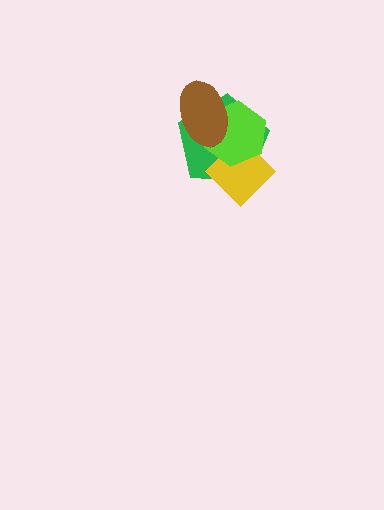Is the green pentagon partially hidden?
Yes, it is partially covered by another shape.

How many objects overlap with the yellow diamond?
2 objects overlap with the yellow diamond.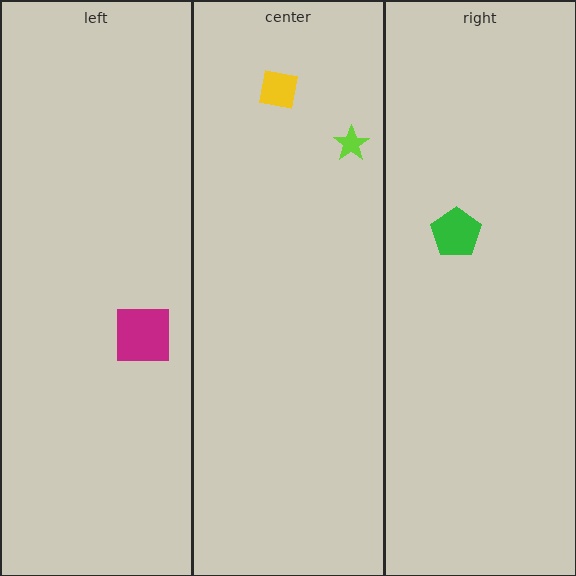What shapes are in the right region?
The green pentagon.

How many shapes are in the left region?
1.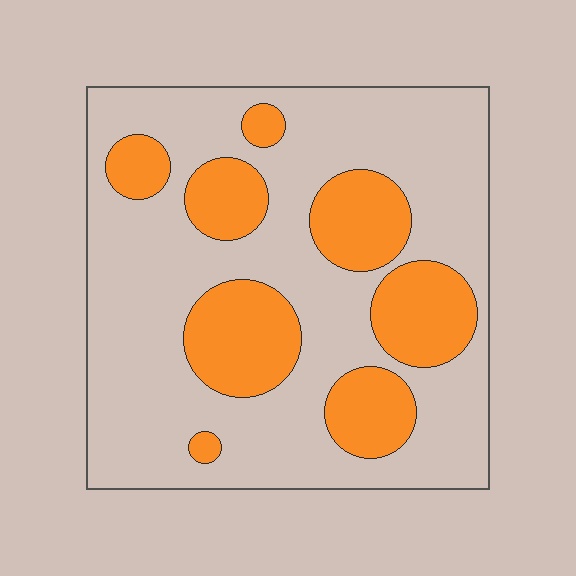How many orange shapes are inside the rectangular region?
8.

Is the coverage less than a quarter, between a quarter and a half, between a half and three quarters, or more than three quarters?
Between a quarter and a half.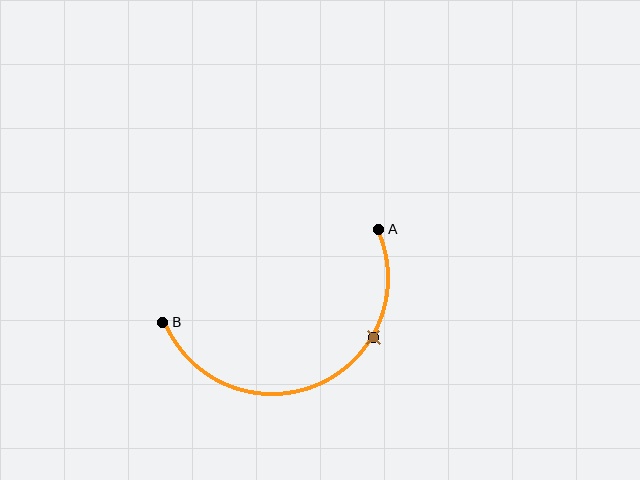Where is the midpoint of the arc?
The arc midpoint is the point on the curve farthest from the straight line joining A and B. It sits below that line.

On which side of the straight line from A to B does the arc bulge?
The arc bulges below the straight line connecting A and B.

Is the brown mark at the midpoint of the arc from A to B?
No. The brown mark lies on the arc but is closer to endpoint A. The arc midpoint would be at the point on the curve equidistant along the arc from both A and B.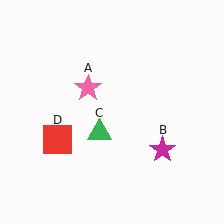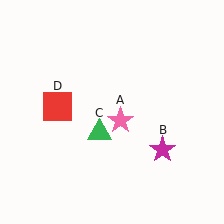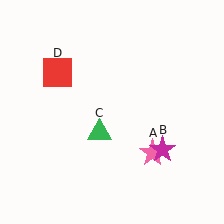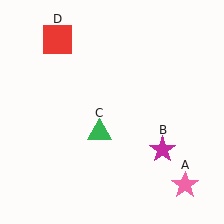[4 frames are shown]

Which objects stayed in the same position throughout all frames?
Magenta star (object B) and green triangle (object C) remained stationary.